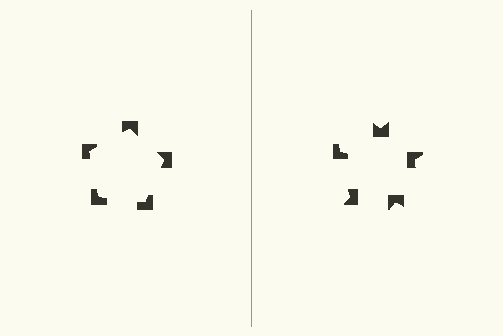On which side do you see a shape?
An illusory pentagon appears on the left side. On the right side the wedge cuts are rotated, so no coherent shape forms.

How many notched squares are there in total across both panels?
10 — 5 on each side.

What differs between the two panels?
The notched squares are positioned identically on both sides; only the wedge orientations differ. On the left they align to a pentagon; on the right they are misaligned.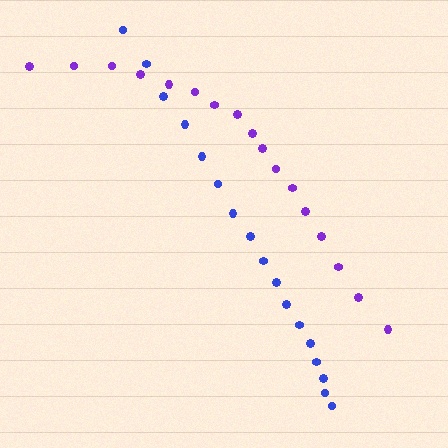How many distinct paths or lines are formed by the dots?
There are 2 distinct paths.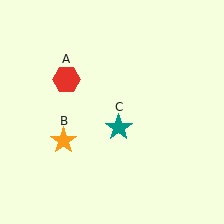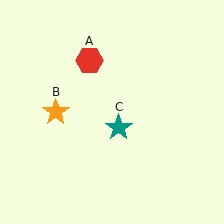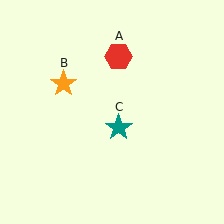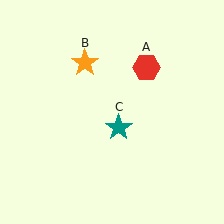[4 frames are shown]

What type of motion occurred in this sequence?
The red hexagon (object A), orange star (object B) rotated clockwise around the center of the scene.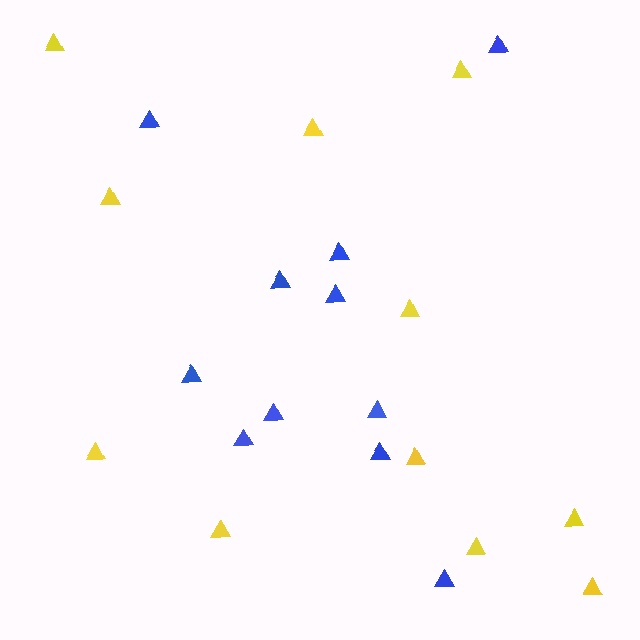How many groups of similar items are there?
There are 2 groups: one group of yellow triangles (11) and one group of blue triangles (11).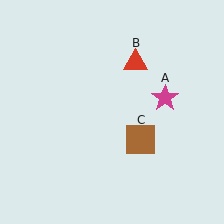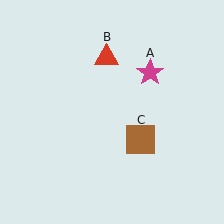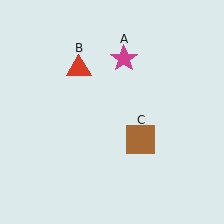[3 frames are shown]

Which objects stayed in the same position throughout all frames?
Brown square (object C) remained stationary.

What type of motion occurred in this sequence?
The magenta star (object A), red triangle (object B) rotated counterclockwise around the center of the scene.